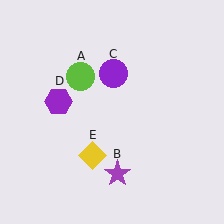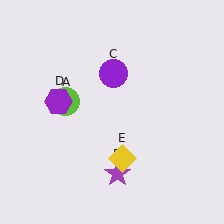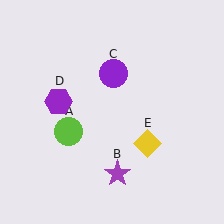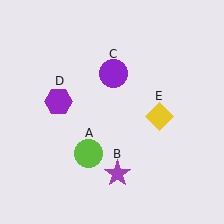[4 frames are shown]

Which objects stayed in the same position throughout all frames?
Purple star (object B) and purple circle (object C) and purple hexagon (object D) remained stationary.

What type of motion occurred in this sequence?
The lime circle (object A), yellow diamond (object E) rotated counterclockwise around the center of the scene.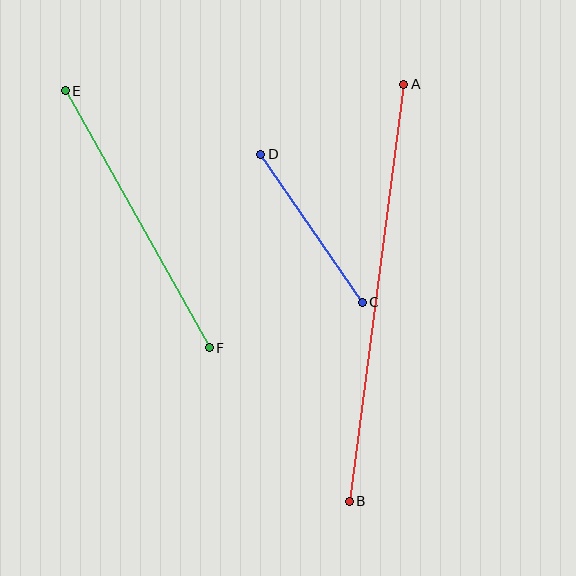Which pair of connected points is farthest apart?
Points A and B are farthest apart.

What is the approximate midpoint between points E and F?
The midpoint is at approximately (137, 219) pixels.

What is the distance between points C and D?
The distance is approximately 179 pixels.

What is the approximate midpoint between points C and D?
The midpoint is at approximately (312, 228) pixels.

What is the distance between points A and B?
The distance is approximately 420 pixels.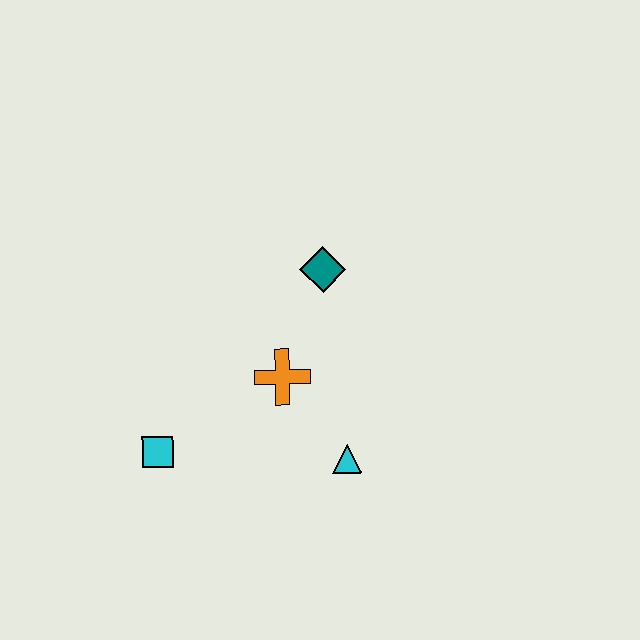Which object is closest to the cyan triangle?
The orange cross is closest to the cyan triangle.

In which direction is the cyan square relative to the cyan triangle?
The cyan square is to the left of the cyan triangle.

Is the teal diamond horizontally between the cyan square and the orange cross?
No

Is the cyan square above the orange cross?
No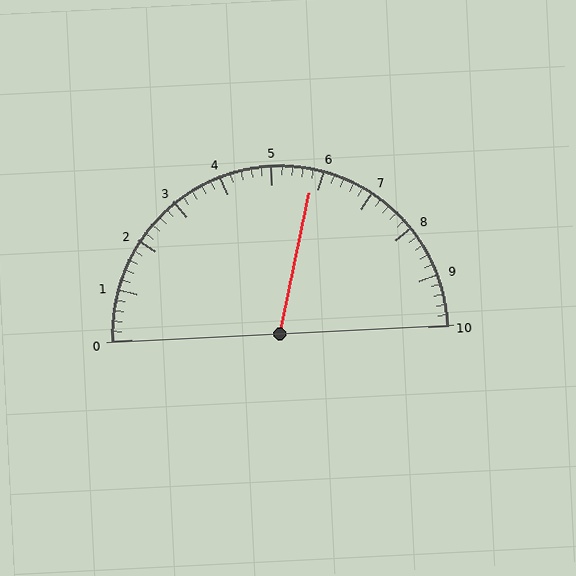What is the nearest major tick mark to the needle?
The nearest major tick mark is 6.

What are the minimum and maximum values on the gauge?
The gauge ranges from 0 to 10.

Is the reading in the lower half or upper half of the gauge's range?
The reading is in the upper half of the range (0 to 10).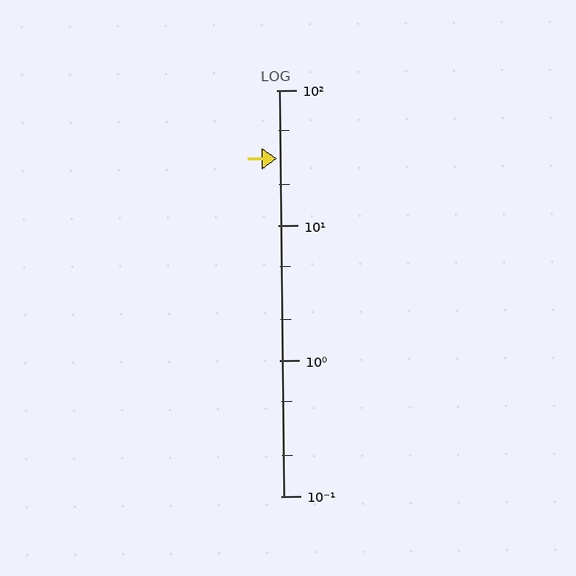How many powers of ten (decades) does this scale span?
The scale spans 3 decades, from 0.1 to 100.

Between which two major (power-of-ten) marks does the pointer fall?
The pointer is between 10 and 100.